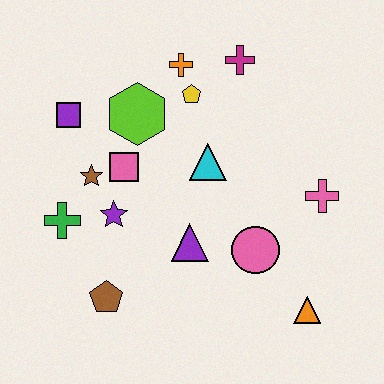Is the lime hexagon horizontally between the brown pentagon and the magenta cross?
Yes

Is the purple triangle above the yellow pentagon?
No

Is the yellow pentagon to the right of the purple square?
Yes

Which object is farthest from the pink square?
The orange triangle is farthest from the pink square.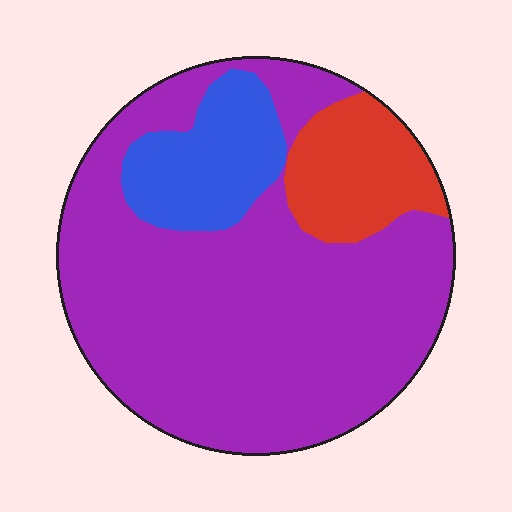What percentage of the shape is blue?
Blue covers about 15% of the shape.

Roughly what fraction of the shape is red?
Red takes up less than a quarter of the shape.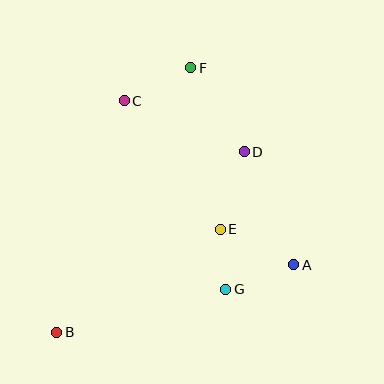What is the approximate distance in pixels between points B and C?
The distance between B and C is approximately 241 pixels.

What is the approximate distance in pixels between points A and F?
The distance between A and F is approximately 223 pixels.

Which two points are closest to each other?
Points E and G are closest to each other.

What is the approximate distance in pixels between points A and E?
The distance between A and E is approximately 82 pixels.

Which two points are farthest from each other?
Points B and F are farthest from each other.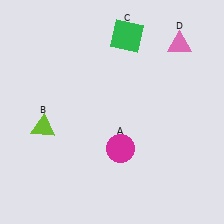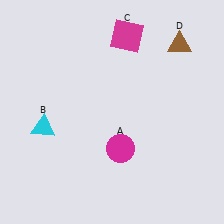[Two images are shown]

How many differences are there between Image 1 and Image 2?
There are 3 differences between the two images.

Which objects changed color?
B changed from lime to cyan. C changed from green to magenta. D changed from pink to brown.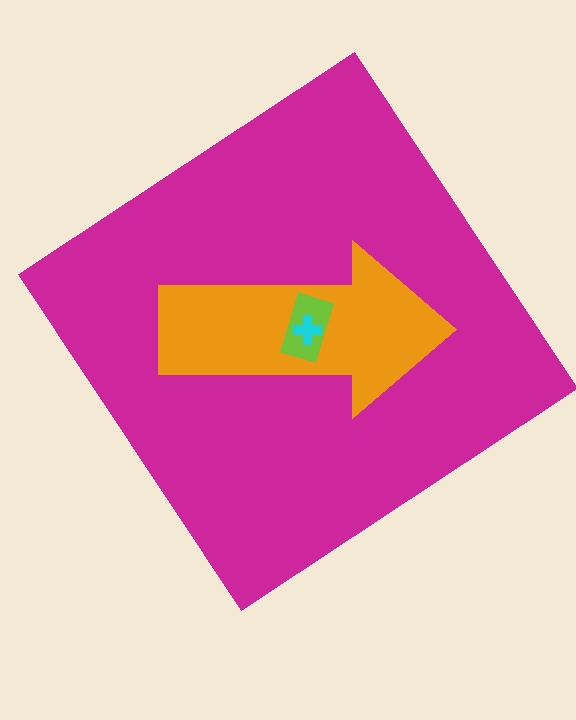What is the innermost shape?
The cyan cross.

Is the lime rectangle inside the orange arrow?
Yes.